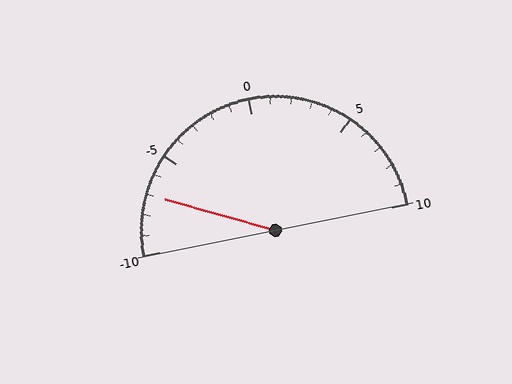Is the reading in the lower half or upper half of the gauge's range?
The reading is in the lower half of the range (-10 to 10).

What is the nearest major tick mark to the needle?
The nearest major tick mark is -5.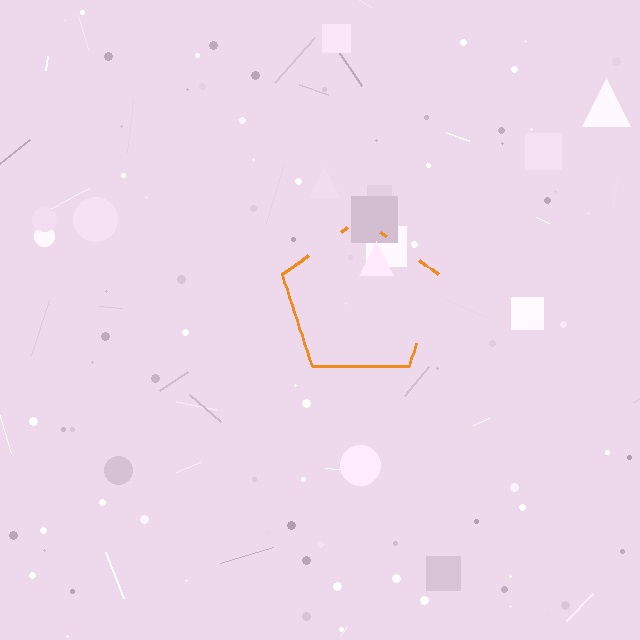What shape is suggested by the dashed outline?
The dashed outline suggests a pentagon.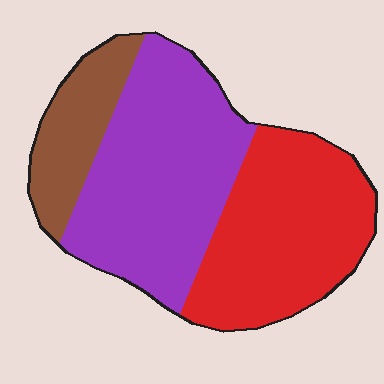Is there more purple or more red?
Purple.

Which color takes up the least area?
Brown, at roughly 15%.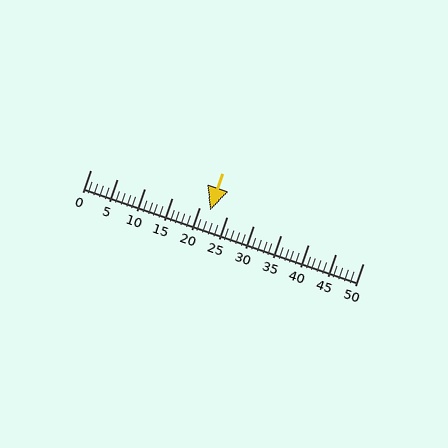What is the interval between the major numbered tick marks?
The major tick marks are spaced 5 units apart.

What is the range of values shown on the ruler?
The ruler shows values from 0 to 50.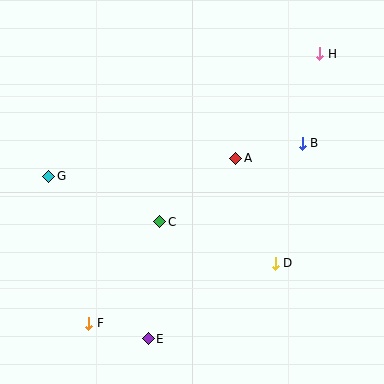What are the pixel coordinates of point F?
Point F is at (89, 323).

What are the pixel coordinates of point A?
Point A is at (236, 158).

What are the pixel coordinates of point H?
Point H is at (320, 54).